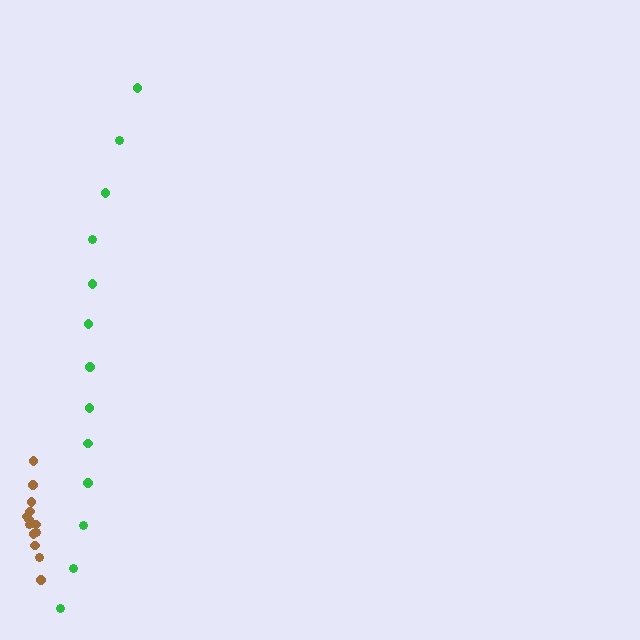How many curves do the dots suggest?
There are 2 distinct paths.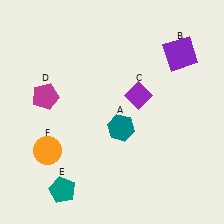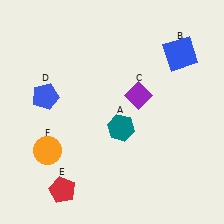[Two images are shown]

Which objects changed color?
B changed from purple to blue. D changed from magenta to blue. E changed from teal to red.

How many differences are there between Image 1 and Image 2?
There are 3 differences between the two images.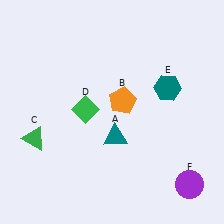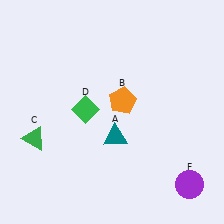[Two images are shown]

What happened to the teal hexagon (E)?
The teal hexagon (E) was removed in Image 2. It was in the top-right area of Image 1.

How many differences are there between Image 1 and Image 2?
There is 1 difference between the two images.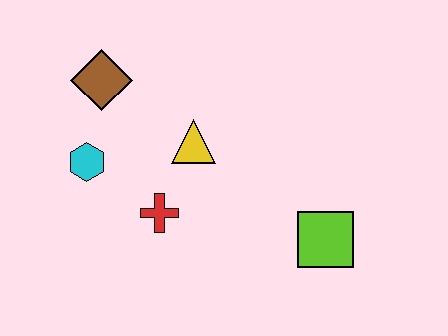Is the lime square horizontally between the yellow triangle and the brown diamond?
No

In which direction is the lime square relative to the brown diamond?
The lime square is to the right of the brown diamond.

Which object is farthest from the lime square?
The brown diamond is farthest from the lime square.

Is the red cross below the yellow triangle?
Yes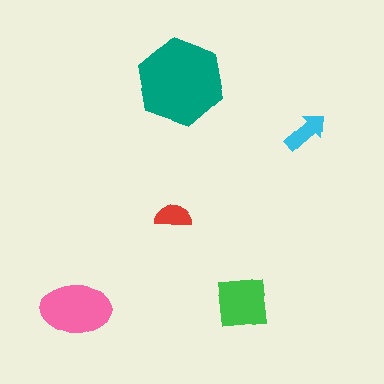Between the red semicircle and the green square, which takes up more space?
The green square.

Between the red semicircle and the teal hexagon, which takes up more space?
The teal hexagon.